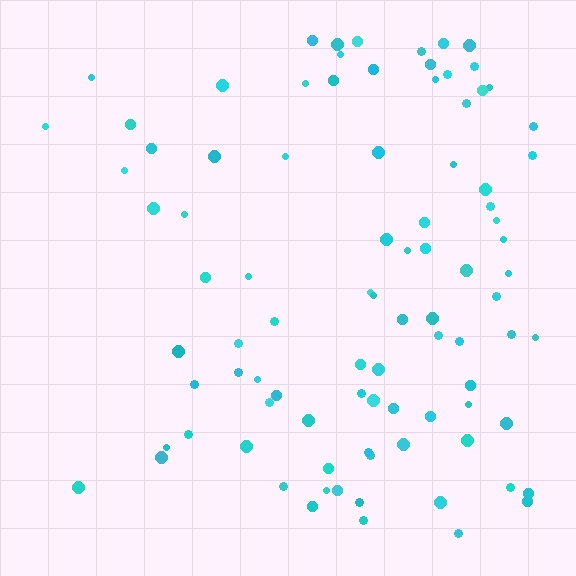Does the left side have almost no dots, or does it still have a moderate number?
Still a moderate number, just noticeably fewer than the right.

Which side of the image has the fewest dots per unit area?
The left.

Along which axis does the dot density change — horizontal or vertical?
Horizontal.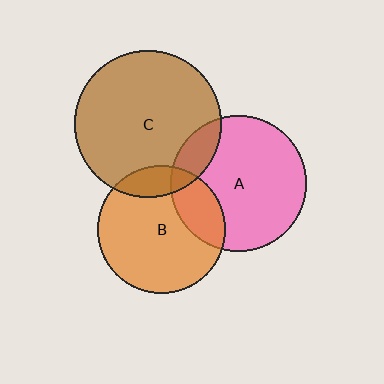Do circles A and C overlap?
Yes.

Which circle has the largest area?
Circle C (brown).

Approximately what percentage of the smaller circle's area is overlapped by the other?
Approximately 15%.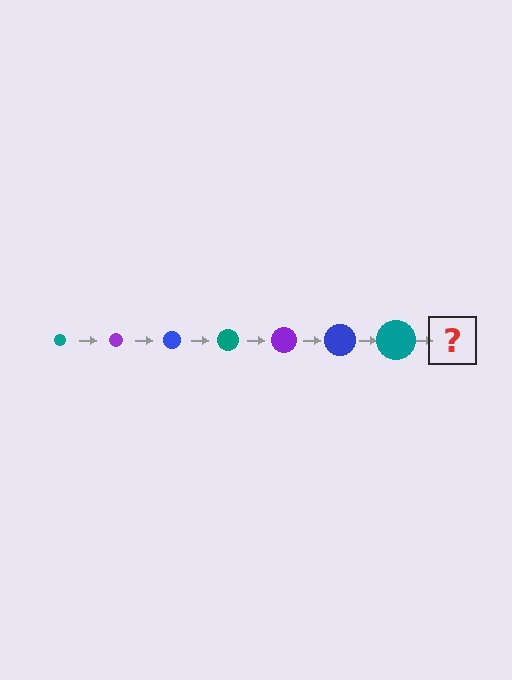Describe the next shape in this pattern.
It should be a purple circle, larger than the previous one.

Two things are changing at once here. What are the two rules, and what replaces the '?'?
The two rules are that the circle grows larger each step and the color cycles through teal, purple, and blue. The '?' should be a purple circle, larger than the previous one.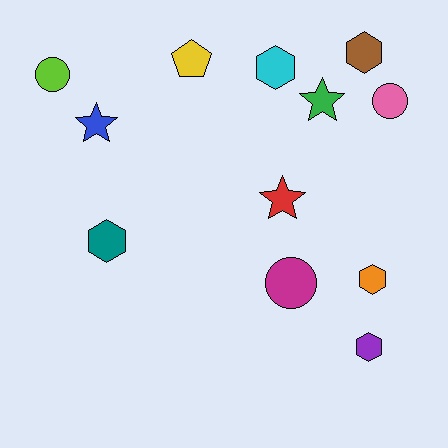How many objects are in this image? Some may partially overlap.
There are 12 objects.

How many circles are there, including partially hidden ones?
There are 3 circles.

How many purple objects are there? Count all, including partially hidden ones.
There is 1 purple object.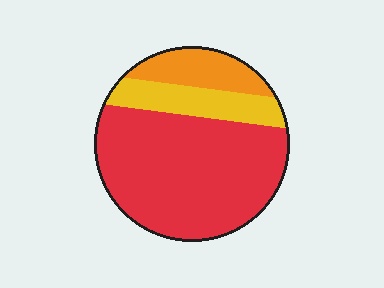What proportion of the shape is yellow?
Yellow takes up less than a quarter of the shape.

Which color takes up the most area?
Red, at roughly 70%.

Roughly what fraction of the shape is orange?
Orange takes up less than a sixth of the shape.